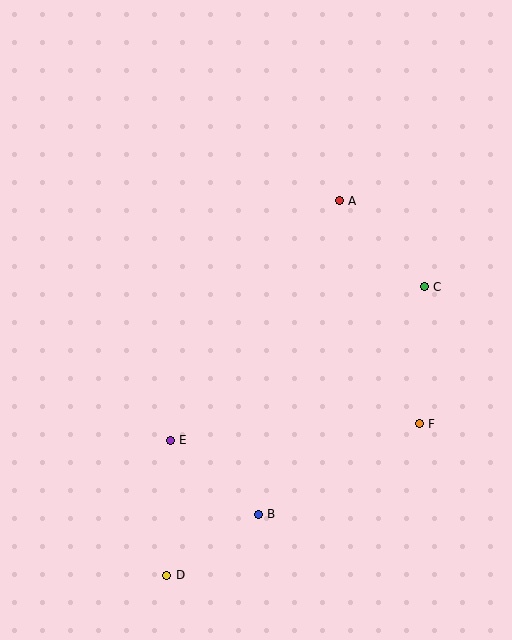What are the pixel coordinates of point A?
Point A is at (339, 201).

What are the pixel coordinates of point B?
Point B is at (258, 514).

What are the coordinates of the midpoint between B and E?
The midpoint between B and E is at (214, 477).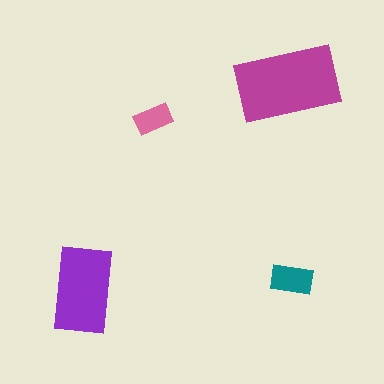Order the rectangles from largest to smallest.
the magenta one, the purple one, the teal one, the pink one.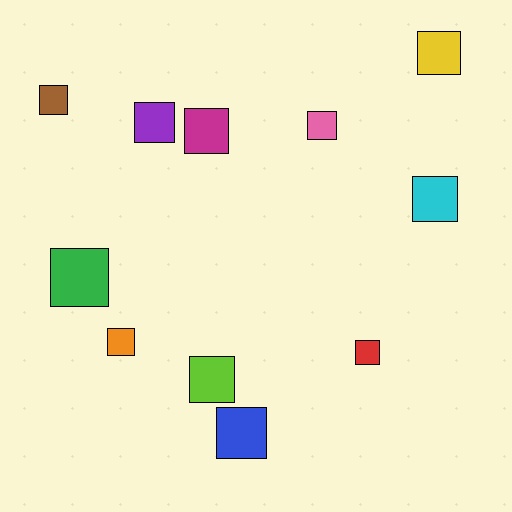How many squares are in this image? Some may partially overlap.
There are 11 squares.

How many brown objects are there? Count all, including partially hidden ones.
There is 1 brown object.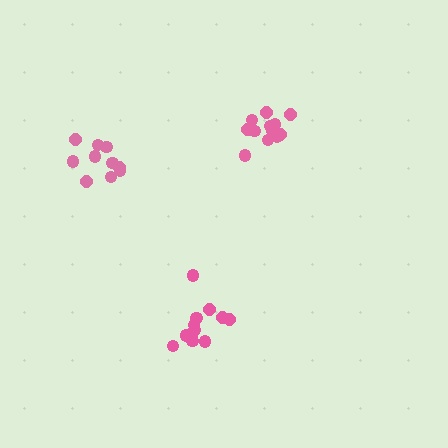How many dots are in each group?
Group 1: 12 dots, Group 2: 12 dots, Group 3: 10 dots (34 total).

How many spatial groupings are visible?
There are 3 spatial groupings.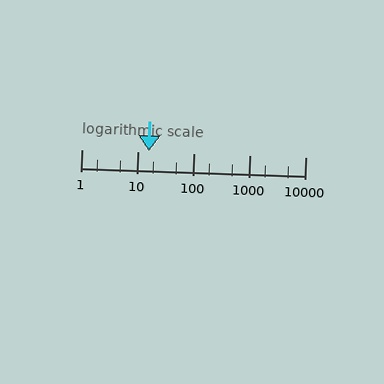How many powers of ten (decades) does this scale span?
The scale spans 4 decades, from 1 to 10000.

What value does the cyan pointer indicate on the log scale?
The pointer indicates approximately 16.